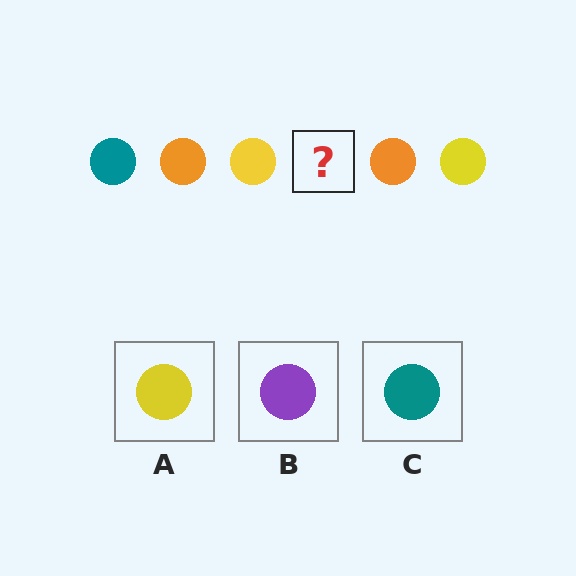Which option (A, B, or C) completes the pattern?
C.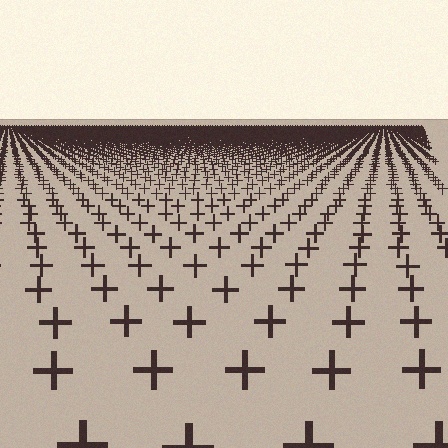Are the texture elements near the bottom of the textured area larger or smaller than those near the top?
Larger. Near the bottom, elements are closer to the viewer and appear at a bigger on-screen size.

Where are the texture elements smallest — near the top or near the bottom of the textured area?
Near the top.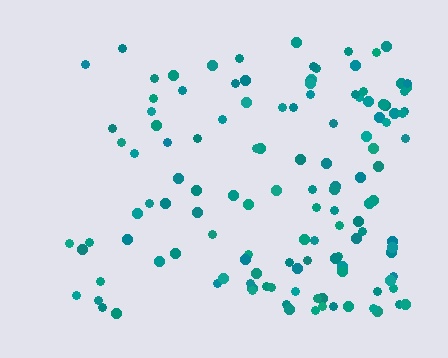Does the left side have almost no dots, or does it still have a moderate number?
Still a moderate number, just noticeably fewer than the right.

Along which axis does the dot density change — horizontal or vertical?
Horizontal.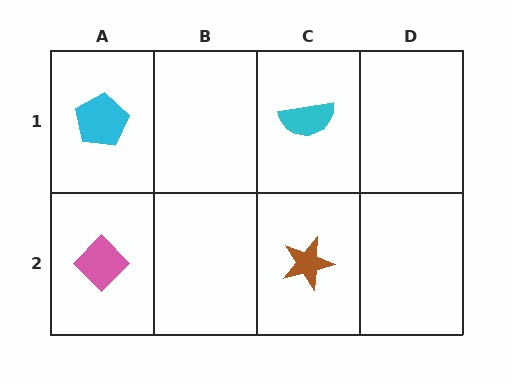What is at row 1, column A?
A cyan pentagon.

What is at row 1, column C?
A cyan semicircle.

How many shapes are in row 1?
2 shapes.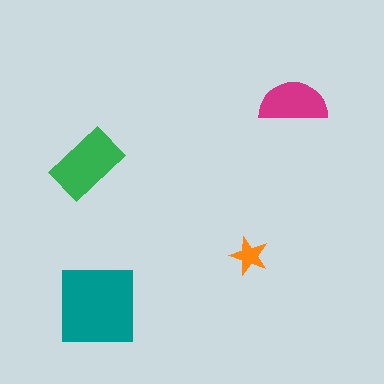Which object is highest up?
The magenta semicircle is topmost.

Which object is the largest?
The teal square.